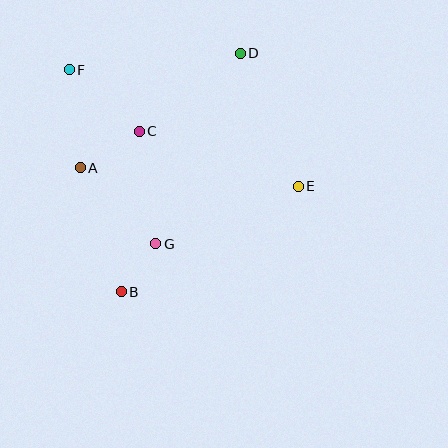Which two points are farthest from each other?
Points B and D are farthest from each other.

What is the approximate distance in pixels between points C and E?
The distance between C and E is approximately 168 pixels.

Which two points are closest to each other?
Points B and G are closest to each other.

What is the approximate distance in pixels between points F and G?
The distance between F and G is approximately 195 pixels.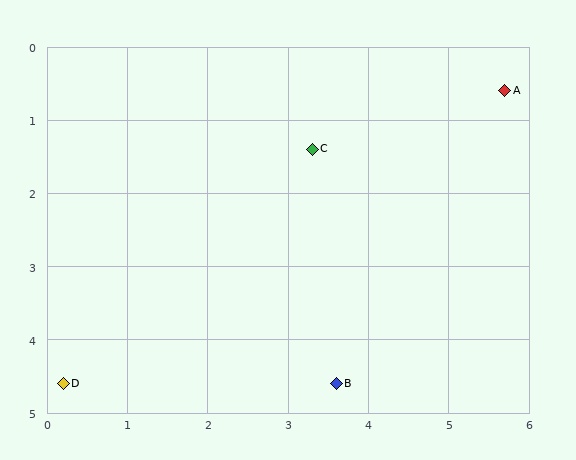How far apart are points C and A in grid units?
Points C and A are about 2.5 grid units apart.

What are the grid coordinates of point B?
Point B is at approximately (3.6, 4.6).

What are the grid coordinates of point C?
Point C is at approximately (3.3, 1.4).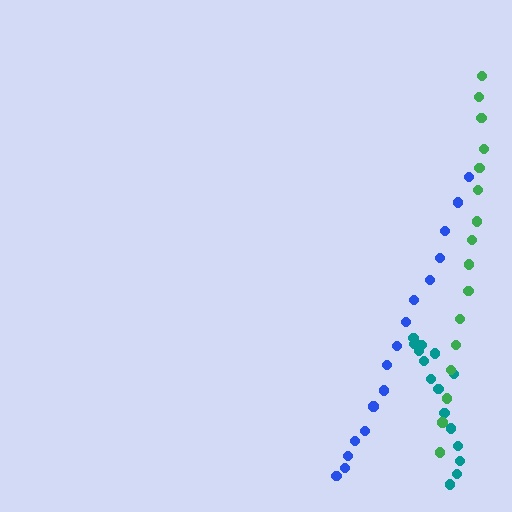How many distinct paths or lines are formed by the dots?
There are 3 distinct paths.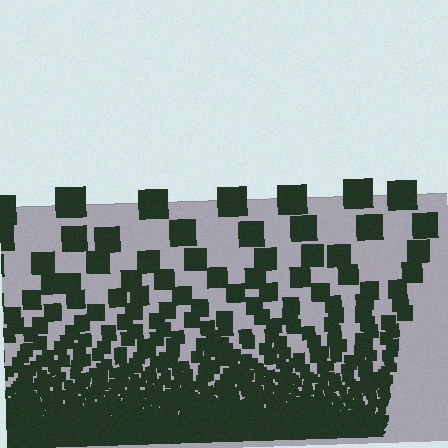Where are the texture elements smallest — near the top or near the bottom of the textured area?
Near the bottom.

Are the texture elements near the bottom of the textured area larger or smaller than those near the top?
Smaller. The gradient is inverted — elements near the bottom are smaller and denser.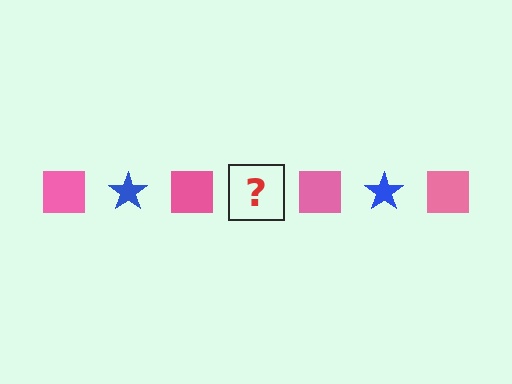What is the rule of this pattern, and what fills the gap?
The rule is that the pattern alternates between pink square and blue star. The gap should be filled with a blue star.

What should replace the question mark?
The question mark should be replaced with a blue star.